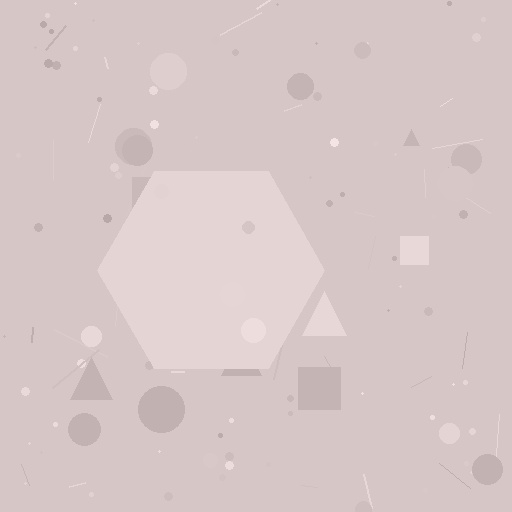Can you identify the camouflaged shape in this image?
The camouflaged shape is a hexagon.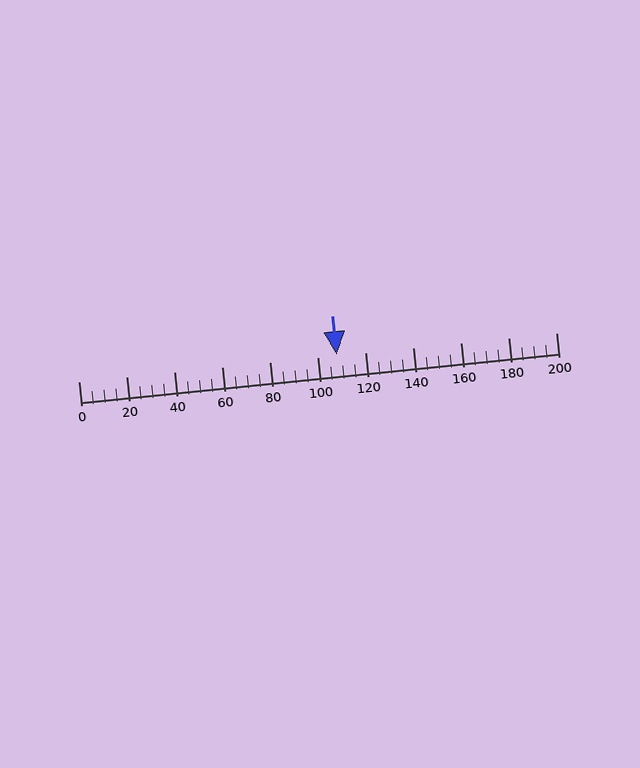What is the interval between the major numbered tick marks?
The major tick marks are spaced 20 units apart.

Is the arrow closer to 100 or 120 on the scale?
The arrow is closer to 100.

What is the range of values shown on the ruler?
The ruler shows values from 0 to 200.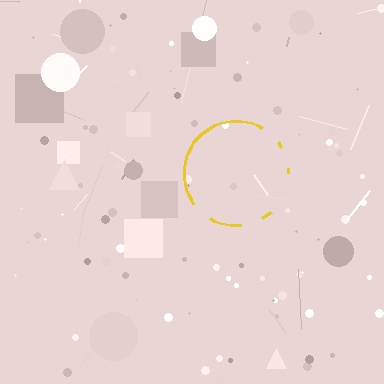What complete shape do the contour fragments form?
The contour fragments form a circle.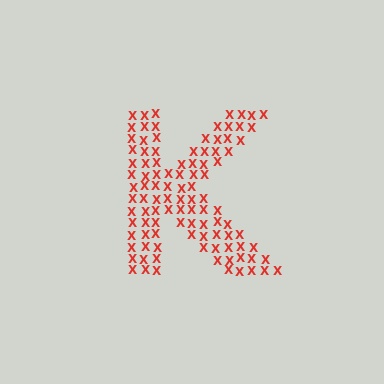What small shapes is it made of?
It is made of small letter X's.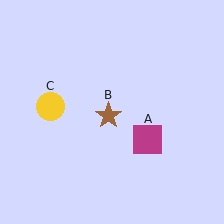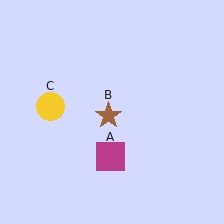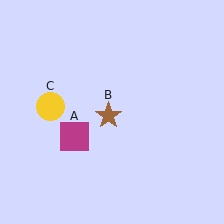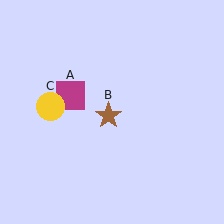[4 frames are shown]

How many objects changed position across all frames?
1 object changed position: magenta square (object A).